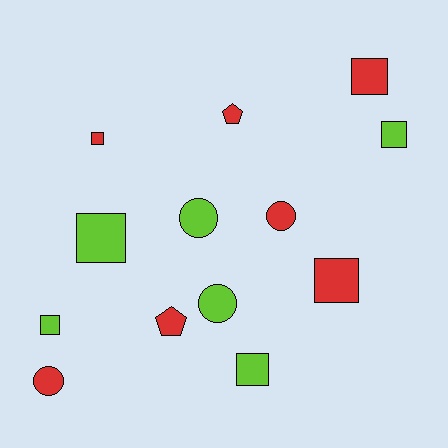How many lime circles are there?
There are 2 lime circles.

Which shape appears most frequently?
Square, with 7 objects.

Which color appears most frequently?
Red, with 7 objects.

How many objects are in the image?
There are 13 objects.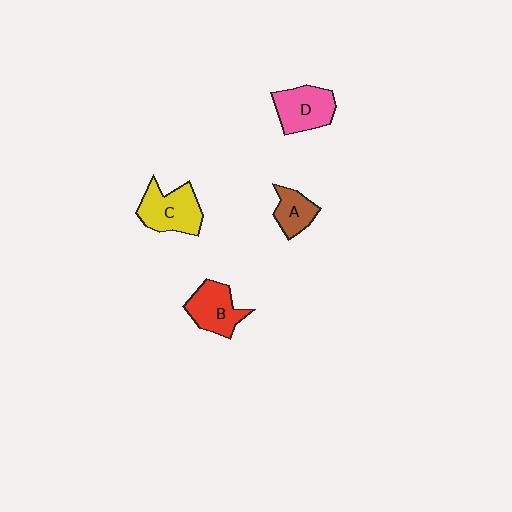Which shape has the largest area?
Shape C (yellow).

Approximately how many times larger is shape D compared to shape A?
Approximately 1.5 times.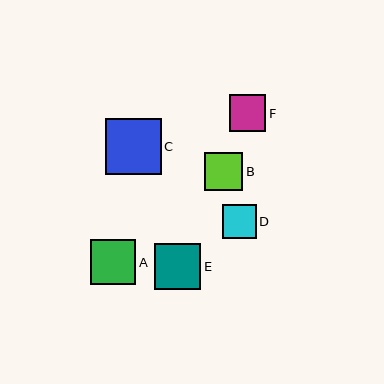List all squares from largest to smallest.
From largest to smallest: C, E, A, B, F, D.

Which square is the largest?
Square C is the largest with a size of approximately 56 pixels.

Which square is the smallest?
Square D is the smallest with a size of approximately 34 pixels.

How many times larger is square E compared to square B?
Square E is approximately 1.2 times the size of square B.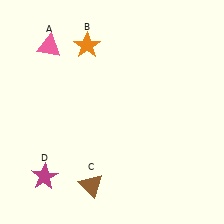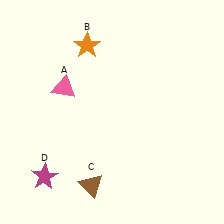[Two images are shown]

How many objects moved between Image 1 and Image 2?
1 object moved between the two images.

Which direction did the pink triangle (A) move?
The pink triangle (A) moved down.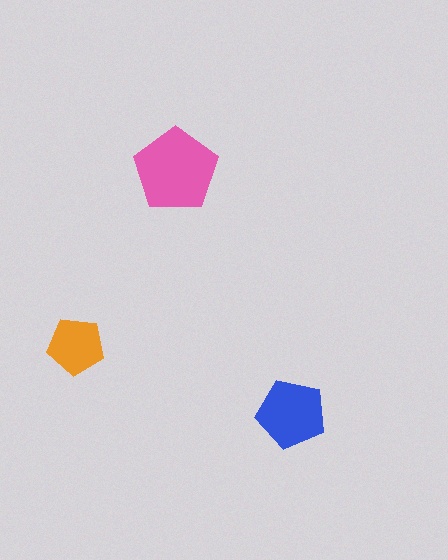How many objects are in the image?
There are 3 objects in the image.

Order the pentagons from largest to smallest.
the pink one, the blue one, the orange one.